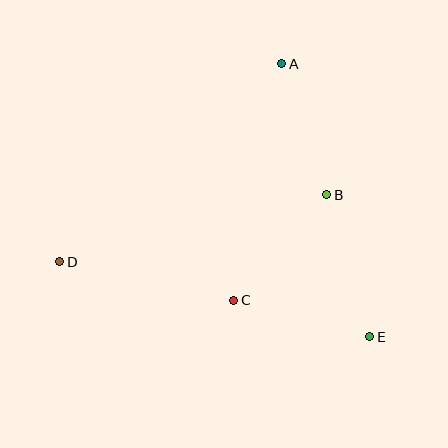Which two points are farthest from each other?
Points D and E are farthest from each other.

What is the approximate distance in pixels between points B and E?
The distance between B and E is approximately 148 pixels.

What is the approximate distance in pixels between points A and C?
The distance between A and C is approximately 241 pixels.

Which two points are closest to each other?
Points A and B are closest to each other.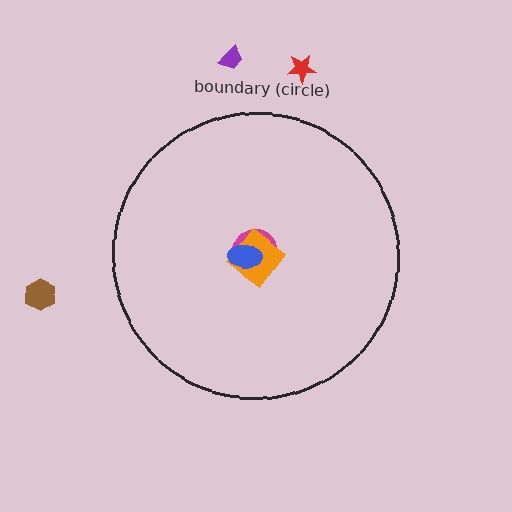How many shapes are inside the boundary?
3 inside, 3 outside.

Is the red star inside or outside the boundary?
Outside.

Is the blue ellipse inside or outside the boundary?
Inside.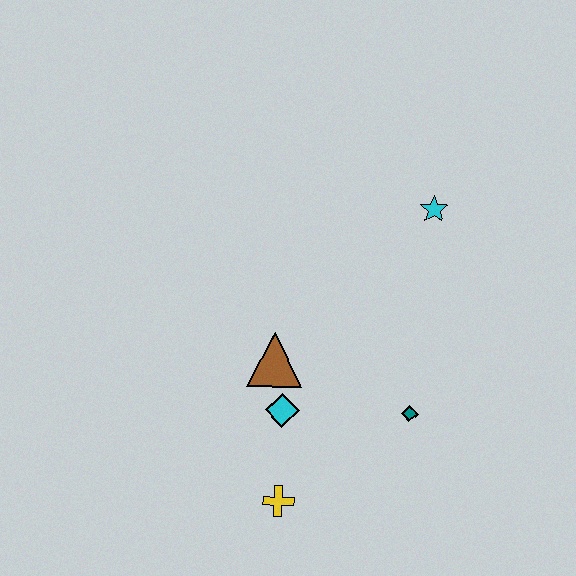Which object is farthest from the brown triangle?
The cyan star is farthest from the brown triangle.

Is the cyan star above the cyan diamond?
Yes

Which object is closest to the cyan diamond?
The brown triangle is closest to the cyan diamond.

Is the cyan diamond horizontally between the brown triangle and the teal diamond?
Yes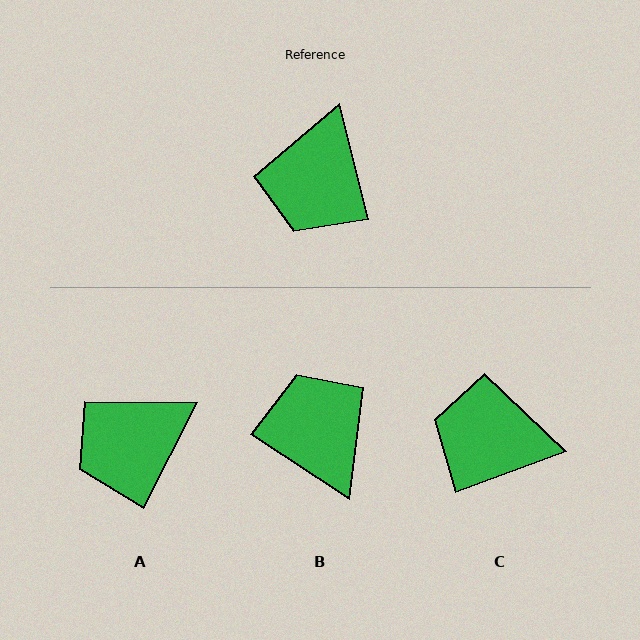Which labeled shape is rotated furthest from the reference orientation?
B, about 137 degrees away.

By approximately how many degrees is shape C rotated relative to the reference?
Approximately 84 degrees clockwise.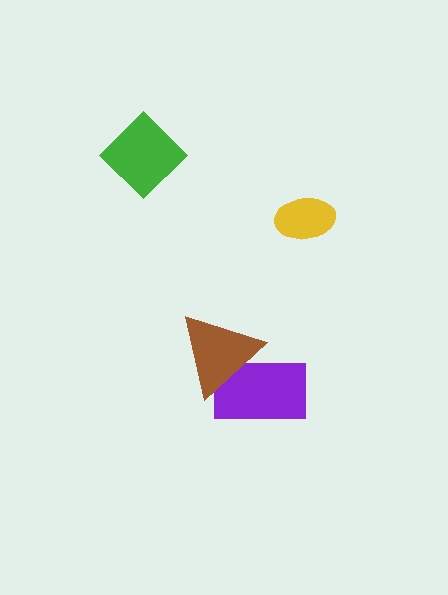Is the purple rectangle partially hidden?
Yes, it is partially covered by another shape.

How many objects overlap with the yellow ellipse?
0 objects overlap with the yellow ellipse.